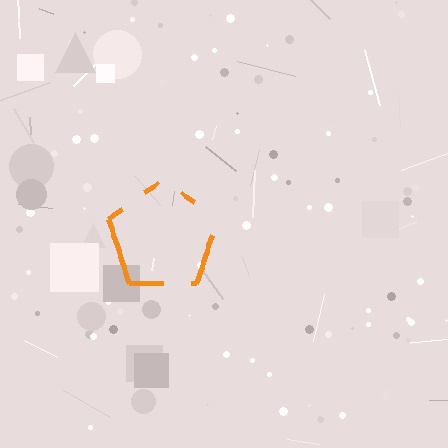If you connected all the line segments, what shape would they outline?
They would outline a pentagon.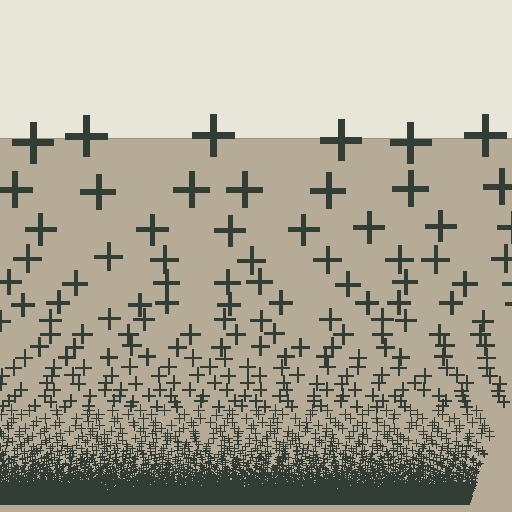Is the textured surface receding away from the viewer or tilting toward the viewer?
The surface appears to tilt toward the viewer. Texture elements get larger and sparser toward the top.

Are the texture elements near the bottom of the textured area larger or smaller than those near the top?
Smaller. The gradient is inverted — elements near the bottom are smaller and denser.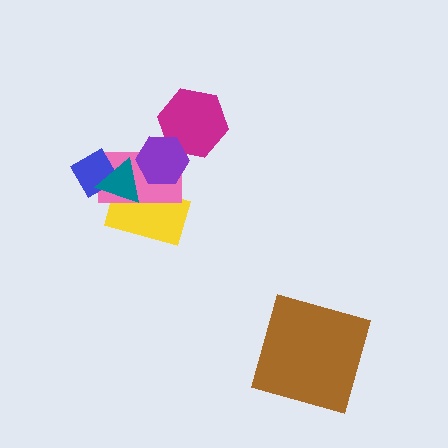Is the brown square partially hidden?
No, no other shape covers it.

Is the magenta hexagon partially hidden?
Yes, it is partially covered by another shape.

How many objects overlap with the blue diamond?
2 objects overlap with the blue diamond.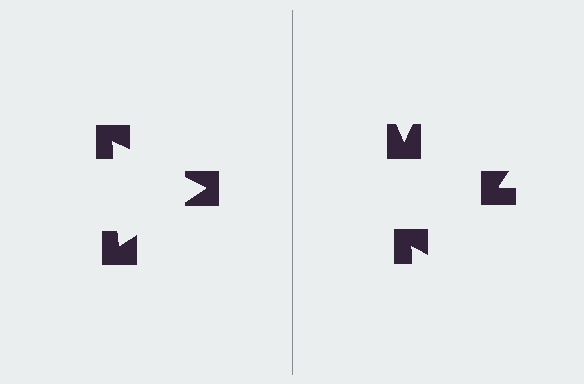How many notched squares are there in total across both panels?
6 — 3 on each side.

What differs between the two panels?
The notched squares are positioned identically on both sides; only the wedge orientations differ. On the left they align to a triangle; on the right they are misaligned.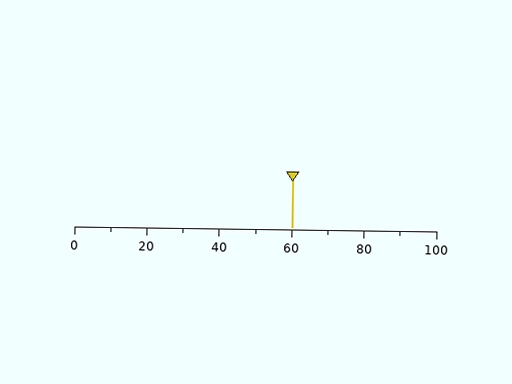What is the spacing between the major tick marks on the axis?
The major ticks are spaced 20 apart.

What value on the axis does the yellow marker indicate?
The marker indicates approximately 60.